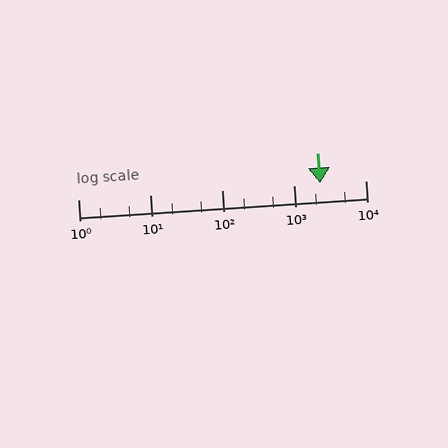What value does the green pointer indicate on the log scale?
The pointer indicates approximately 2300.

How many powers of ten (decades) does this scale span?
The scale spans 4 decades, from 1 to 10000.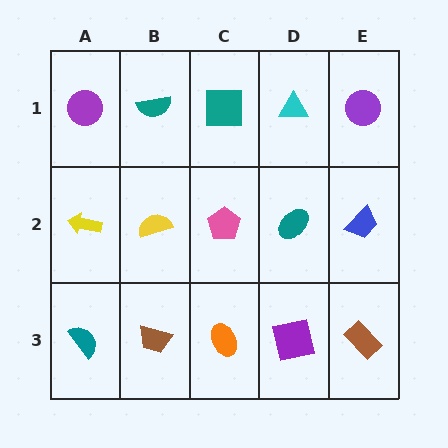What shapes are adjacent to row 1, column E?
A blue trapezoid (row 2, column E), a cyan triangle (row 1, column D).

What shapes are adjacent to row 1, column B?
A yellow semicircle (row 2, column B), a purple circle (row 1, column A), a teal square (row 1, column C).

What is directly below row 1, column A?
A yellow arrow.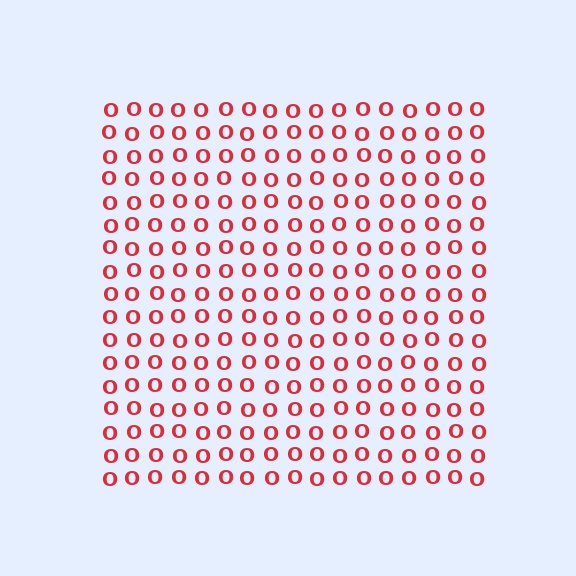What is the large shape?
The large shape is a square.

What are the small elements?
The small elements are letter O's.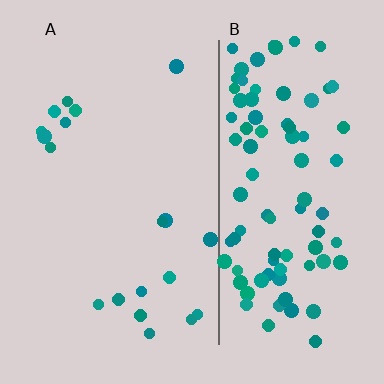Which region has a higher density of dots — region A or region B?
B (the right).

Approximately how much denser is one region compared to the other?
Approximately 4.9× — region B over region A.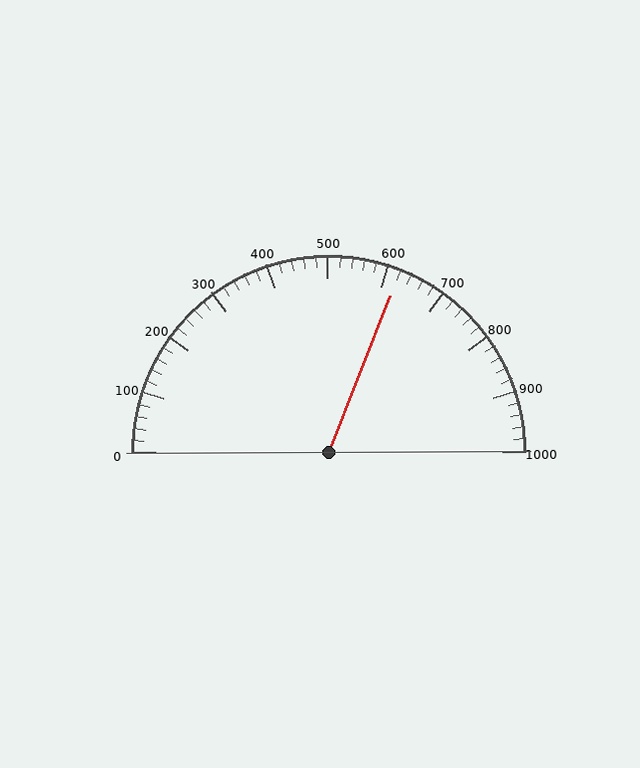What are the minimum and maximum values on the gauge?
The gauge ranges from 0 to 1000.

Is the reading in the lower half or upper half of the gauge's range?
The reading is in the upper half of the range (0 to 1000).